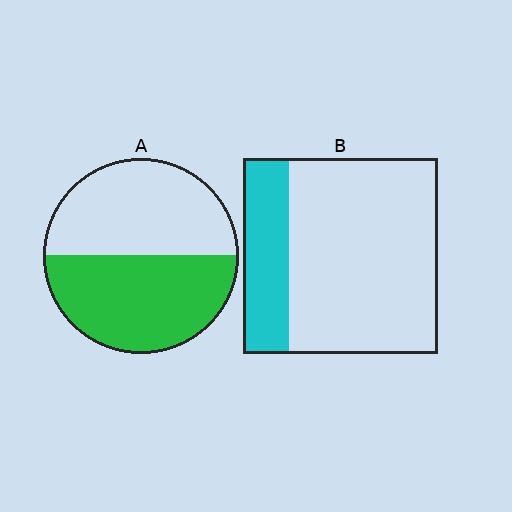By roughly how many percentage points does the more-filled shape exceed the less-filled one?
By roughly 25 percentage points (A over B).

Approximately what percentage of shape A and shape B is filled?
A is approximately 50% and B is approximately 25%.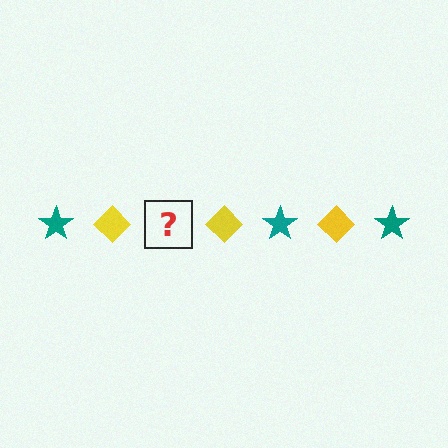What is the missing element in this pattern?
The missing element is a teal star.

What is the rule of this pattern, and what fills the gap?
The rule is that the pattern alternates between teal star and yellow diamond. The gap should be filled with a teal star.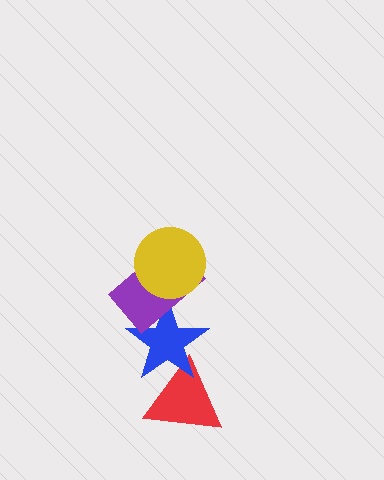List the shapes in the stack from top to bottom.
From top to bottom: the yellow circle, the purple rectangle, the blue star, the red triangle.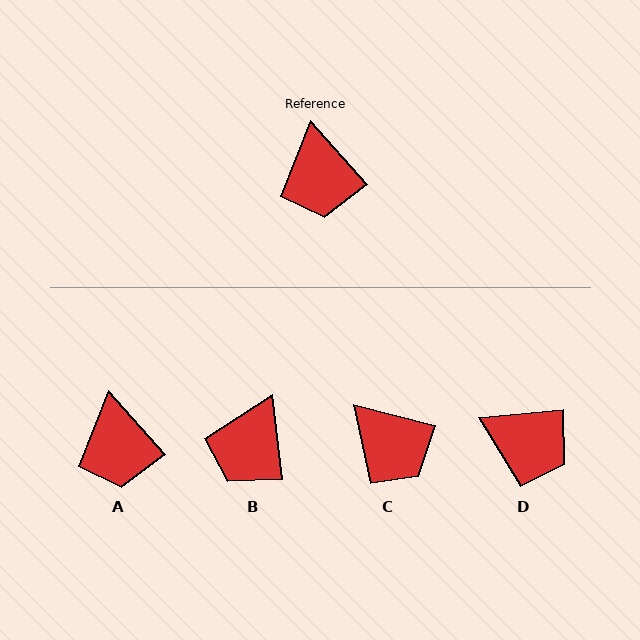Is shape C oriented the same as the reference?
No, it is off by about 34 degrees.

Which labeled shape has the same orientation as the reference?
A.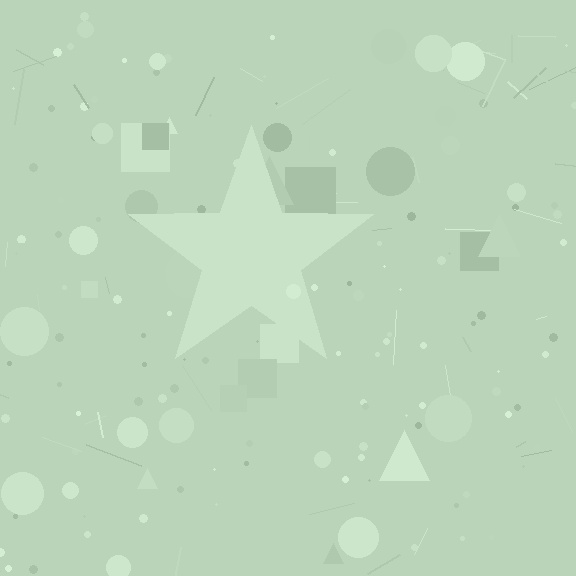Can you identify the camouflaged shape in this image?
The camouflaged shape is a star.